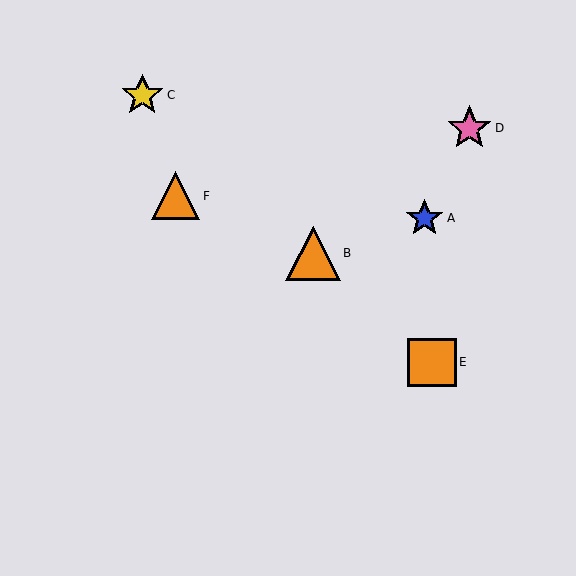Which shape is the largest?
The orange triangle (labeled B) is the largest.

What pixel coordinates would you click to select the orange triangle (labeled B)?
Click at (313, 253) to select the orange triangle B.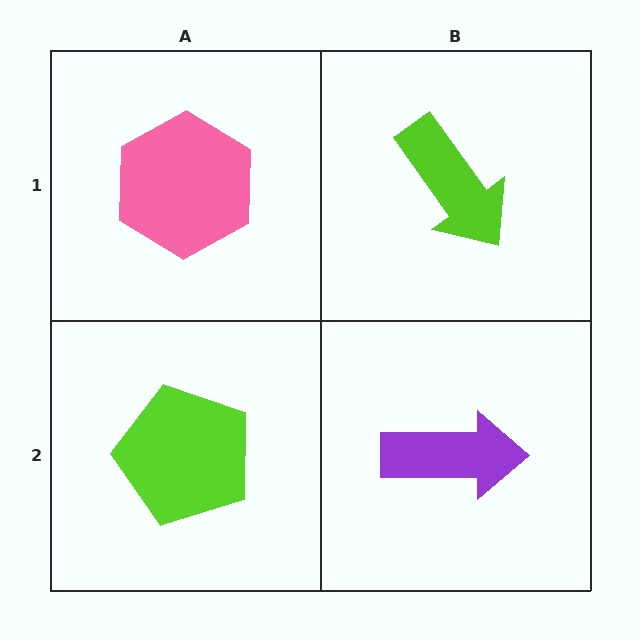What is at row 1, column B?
A lime arrow.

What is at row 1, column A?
A pink hexagon.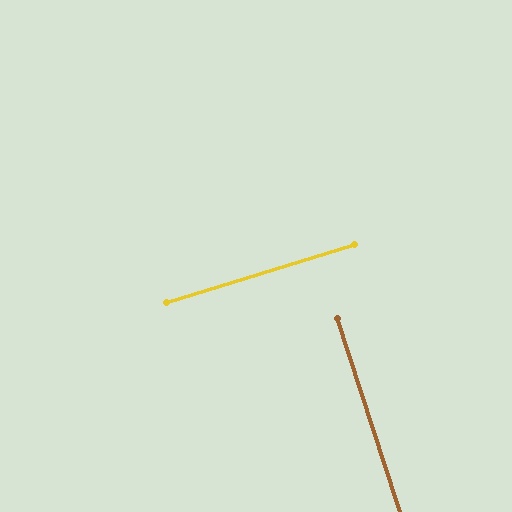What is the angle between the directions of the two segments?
Approximately 89 degrees.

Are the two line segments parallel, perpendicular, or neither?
Perpendicular — they meet at approximately 89°.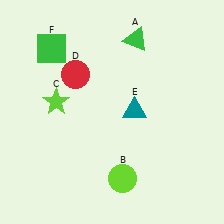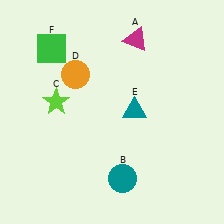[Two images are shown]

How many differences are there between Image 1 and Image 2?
There are 3 differences between the two images.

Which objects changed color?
A changed from green to magenta. B changed from lime to teal. D changed from red to orange.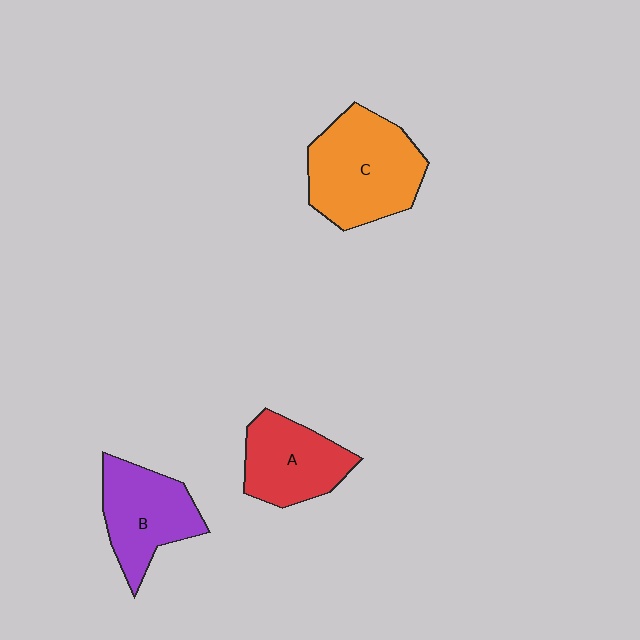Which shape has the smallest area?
Shape A (red).